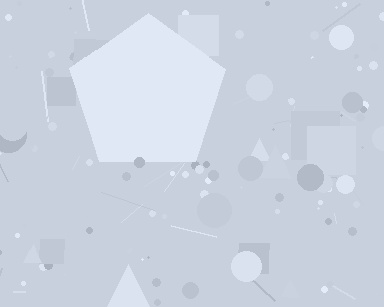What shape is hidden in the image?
A pentagon is hidden in the image.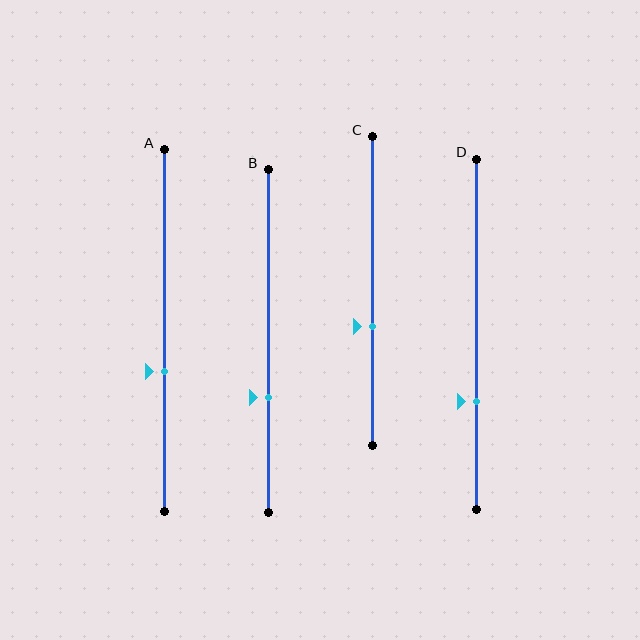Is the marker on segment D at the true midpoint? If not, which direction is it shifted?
No, the marker on segment D is shifted downward by about 19% of the segment length.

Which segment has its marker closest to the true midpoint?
Segment A has its marker closest to the true midpoint.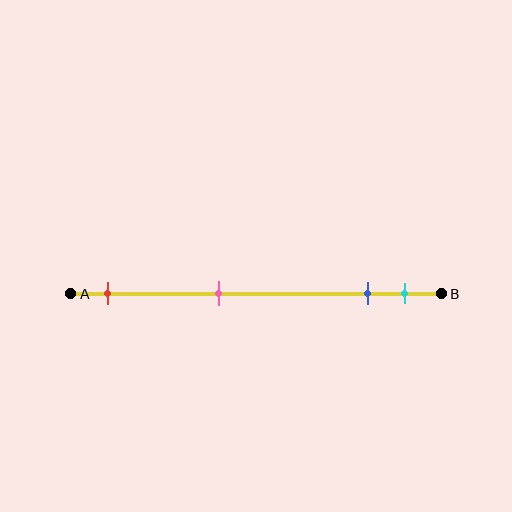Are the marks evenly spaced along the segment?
No, the marks are not evenly spaced.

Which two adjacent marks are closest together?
The blue and cyan marks are the closest adjacent pair.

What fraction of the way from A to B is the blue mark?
The blue mark is approximately 80% (0.8) of the way from A to B.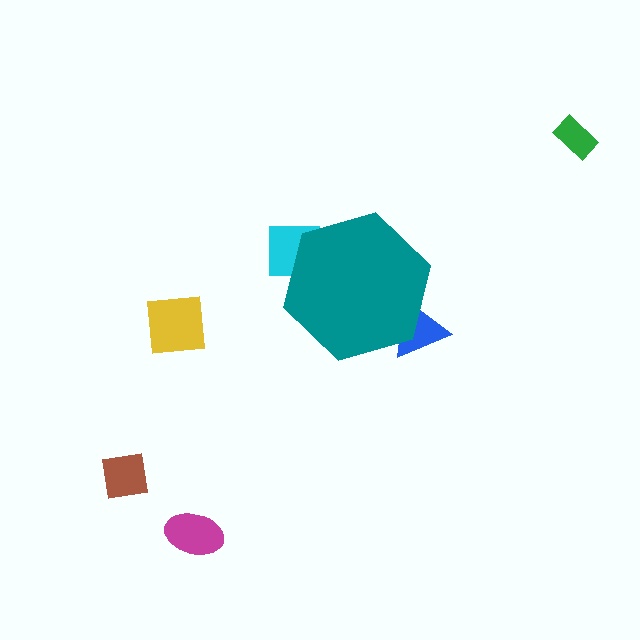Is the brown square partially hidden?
No, the brown square is fully visible.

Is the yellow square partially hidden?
No, the yellow square is fully visible.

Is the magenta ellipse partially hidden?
No, the magenta ellipse is fully visible.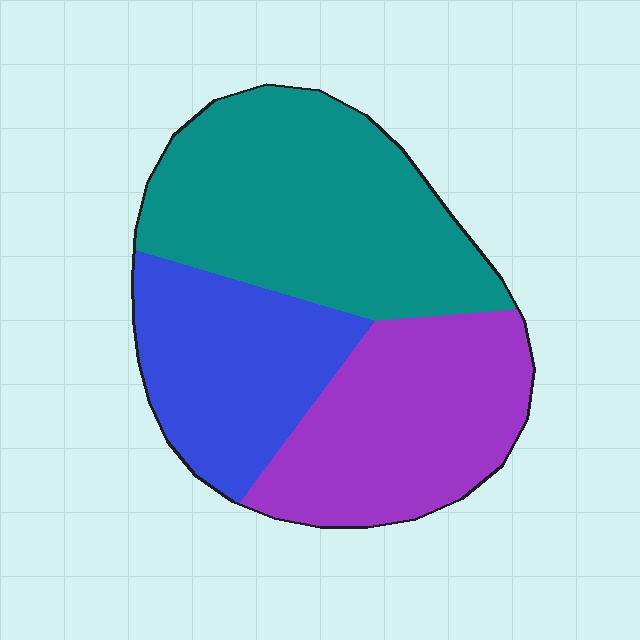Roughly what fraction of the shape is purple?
Purple covers 32% of the shape.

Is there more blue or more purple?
Purple.